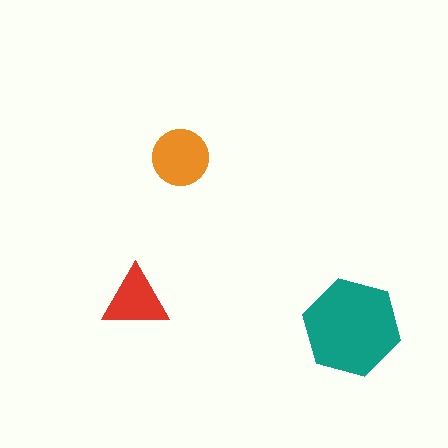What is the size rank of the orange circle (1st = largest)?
2nd.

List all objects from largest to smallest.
The teal hexagon, the orange circle, the red triangle.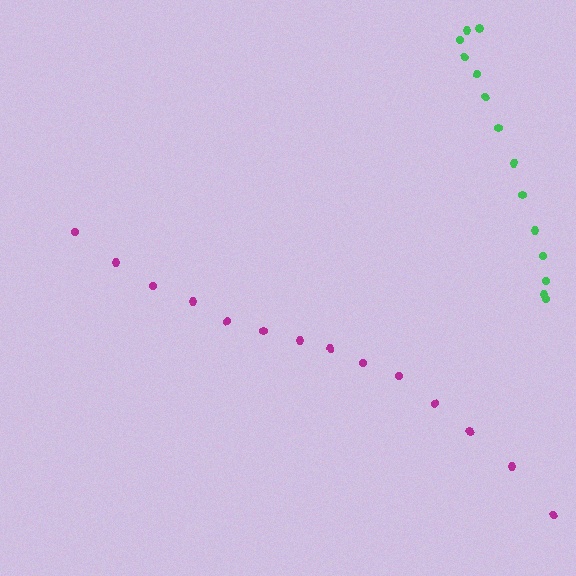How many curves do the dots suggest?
There are 2 distinct paths.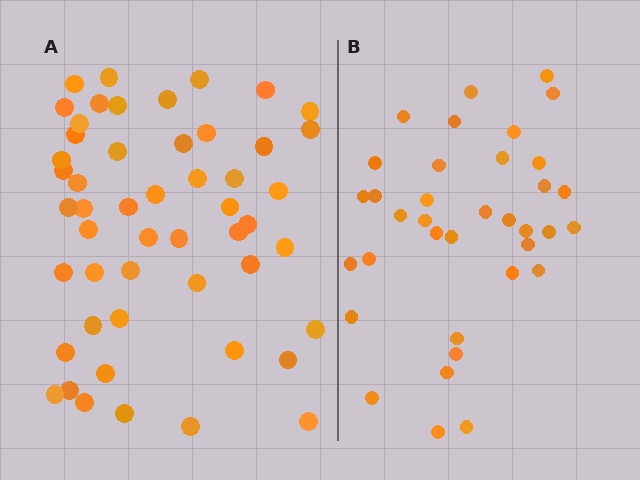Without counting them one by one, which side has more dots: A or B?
Region A (the left region) has more dots.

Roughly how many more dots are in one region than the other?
Region A has approximately 15 more dots than region B.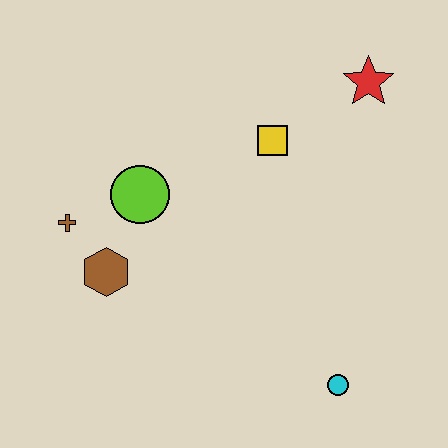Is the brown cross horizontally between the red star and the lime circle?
No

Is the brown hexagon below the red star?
Yes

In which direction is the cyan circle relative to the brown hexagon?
The cyan circle is to the right of the brown hexagon.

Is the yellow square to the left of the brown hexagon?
No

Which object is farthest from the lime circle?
The cyan circle is farthest from the lime circle.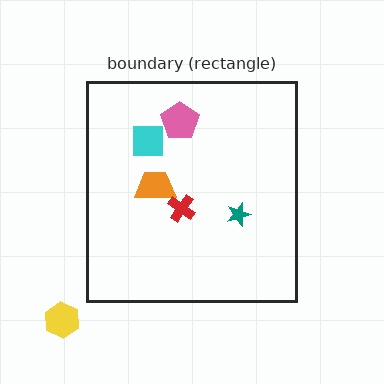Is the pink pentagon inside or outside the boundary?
Inside.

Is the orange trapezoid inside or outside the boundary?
Inside.